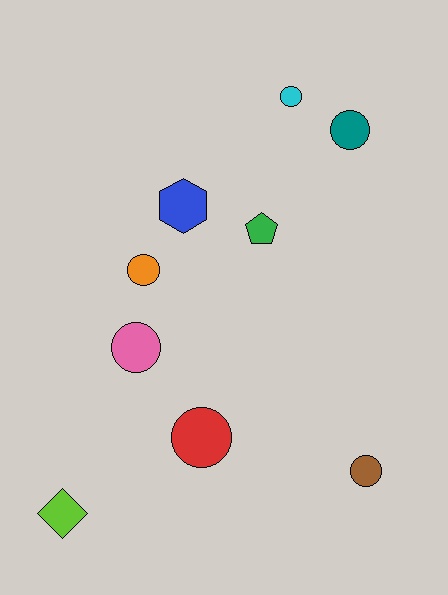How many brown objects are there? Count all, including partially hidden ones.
There is 1 brown object.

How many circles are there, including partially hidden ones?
There are 6 circles.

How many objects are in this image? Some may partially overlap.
There are 9 objects.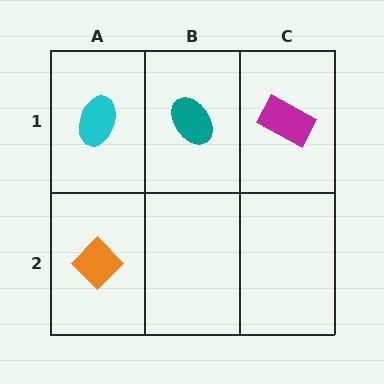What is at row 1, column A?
A cyan ellipse.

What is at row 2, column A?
An orange diamond.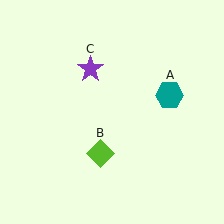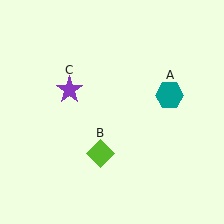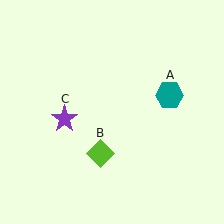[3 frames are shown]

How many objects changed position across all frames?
1 object changed position: purple star (object C).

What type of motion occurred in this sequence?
The purple star (object C) rotated counterclockwise around the center of the scene.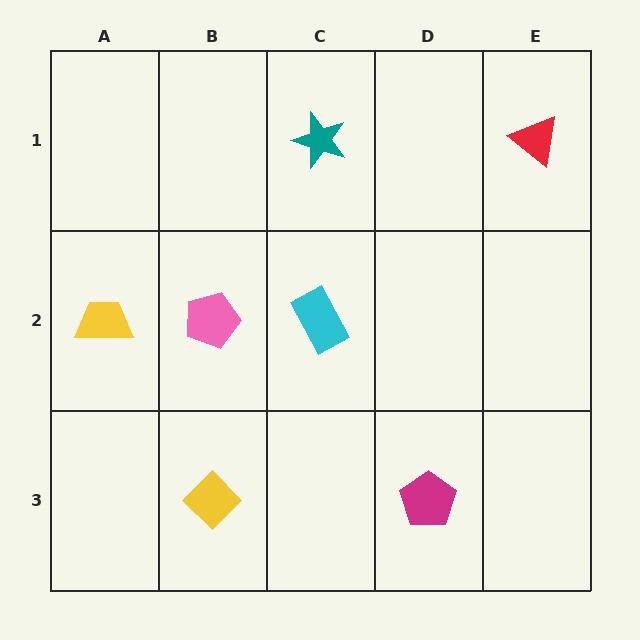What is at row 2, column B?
A pink pentagon.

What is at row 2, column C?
A cyan rectangle.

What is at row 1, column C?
A teal star.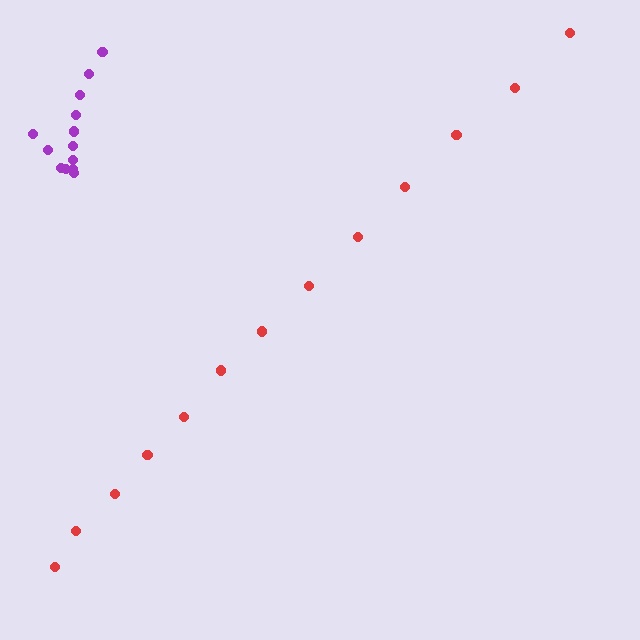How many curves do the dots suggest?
There are 2 distinct paths.